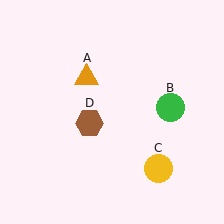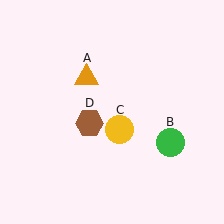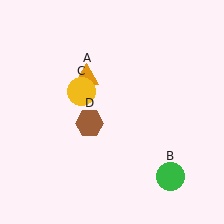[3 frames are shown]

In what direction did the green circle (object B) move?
The green circle (object B) moved down.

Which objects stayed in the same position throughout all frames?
Orange triangle (object A) and brown hexagon (object D) remained stationary.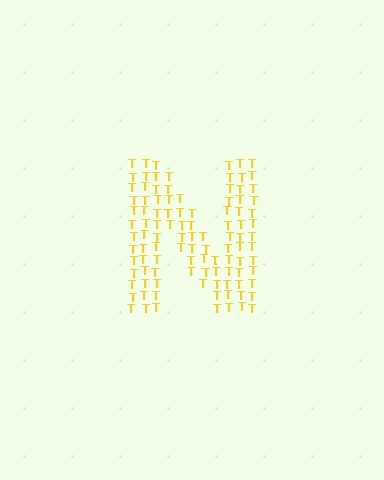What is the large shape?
The large shape is the letter N.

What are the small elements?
The small elements are letter T's.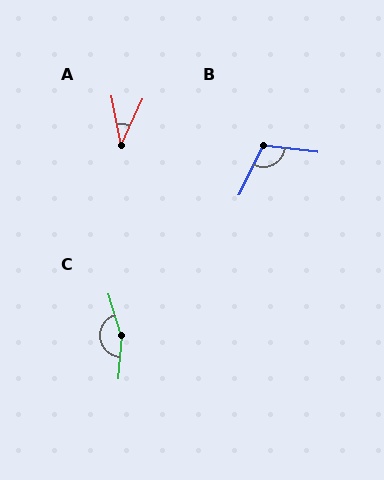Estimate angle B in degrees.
Approximately 110 degrees.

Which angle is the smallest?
A, at approximately 36 degrees.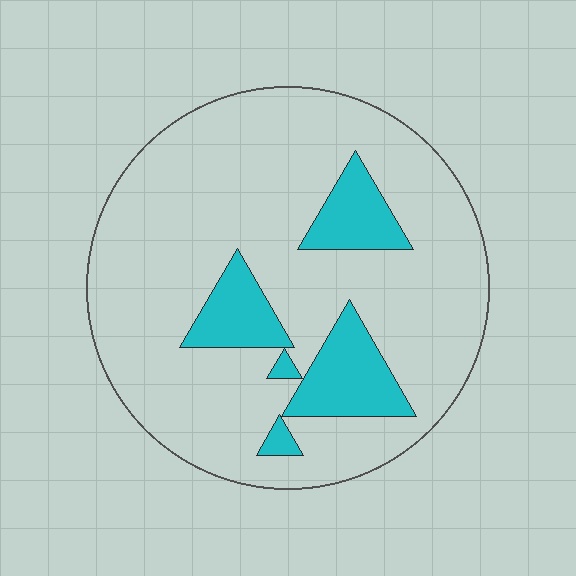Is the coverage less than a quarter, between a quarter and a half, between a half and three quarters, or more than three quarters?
Less than a quarter.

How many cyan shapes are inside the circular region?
5.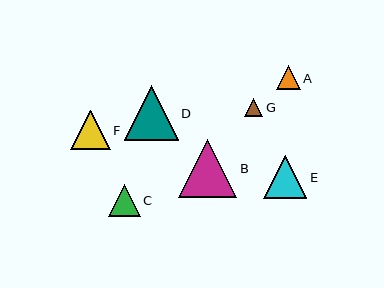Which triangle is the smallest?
Triangle G is the smallest with a size of approximately 18 pixels.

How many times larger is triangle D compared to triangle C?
Triangle D is approximately 1.7 times the size of triangle C.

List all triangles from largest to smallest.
From largest to smallest: B, D, E, F, C, A, G.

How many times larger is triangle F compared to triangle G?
Triangle F is approximately 2.2 times the size of triangle G.